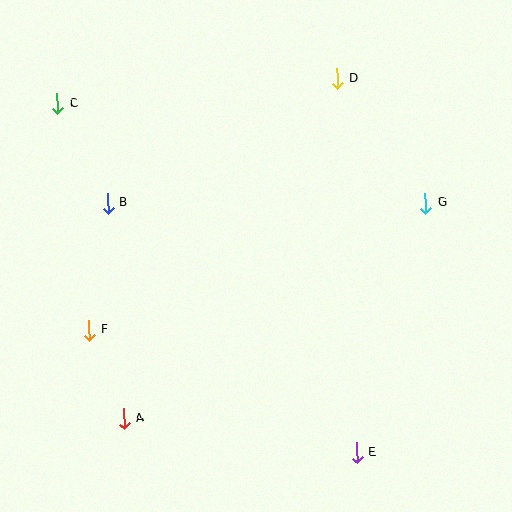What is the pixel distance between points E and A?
The distance between E and A is 236 pixels.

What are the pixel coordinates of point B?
Point B is at (108, 203).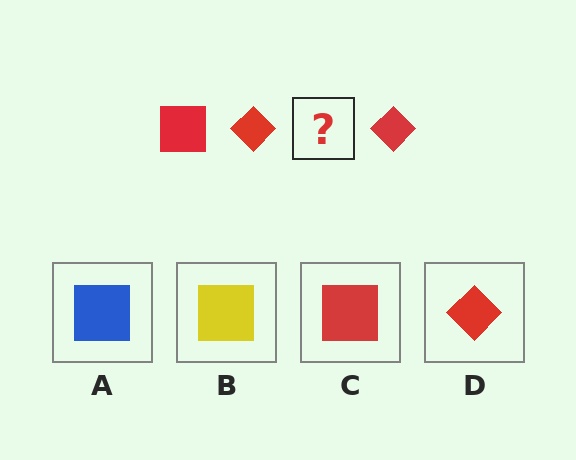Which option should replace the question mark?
Option C.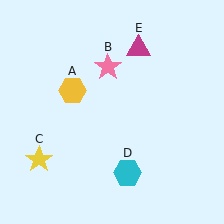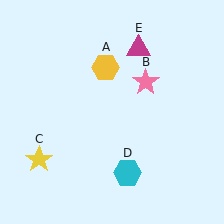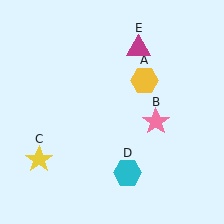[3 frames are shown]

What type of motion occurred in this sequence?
The yellow hexagon (object A), pink star (object B) rotated clockwise around the center of the scene.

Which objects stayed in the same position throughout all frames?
Yellow star (object C) and cyan hexagon (object D) and magenta triangle (object E) remained stationary.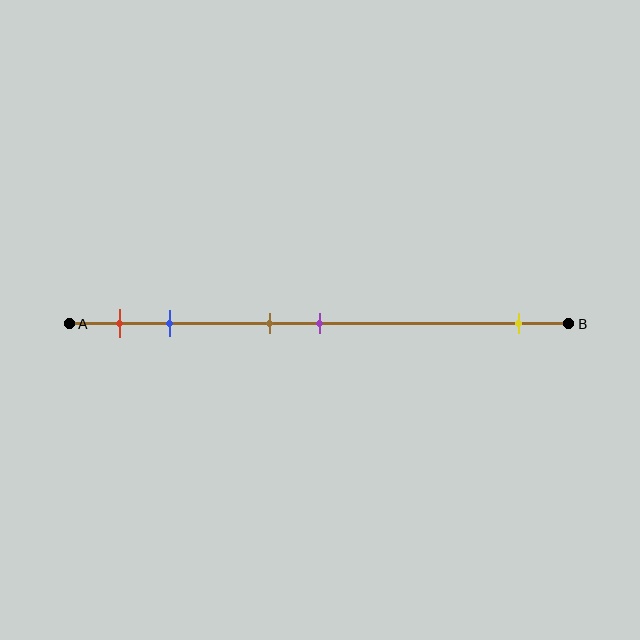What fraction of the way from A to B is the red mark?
The red mark is approximately 10% (0.1) of the way from A to B.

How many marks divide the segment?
There are 5 marks dividing the segment.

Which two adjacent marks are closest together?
The brown and purple marks are the closest adjacent pair.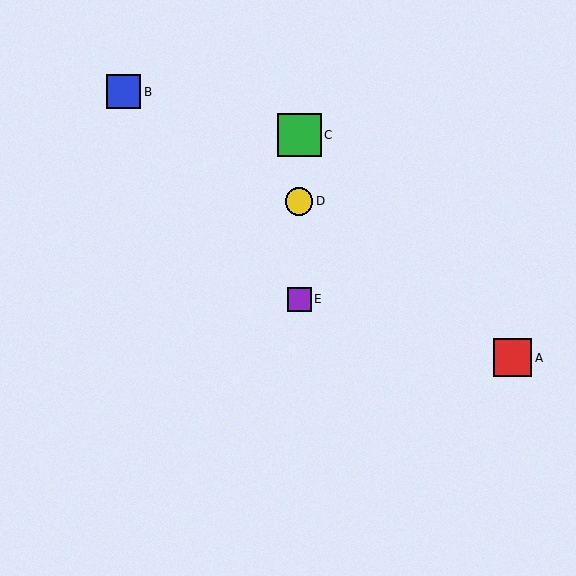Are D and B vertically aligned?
No, D is at x≈299 and B is at x≈124.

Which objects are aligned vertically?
Objects C, D, E are aligned vertically.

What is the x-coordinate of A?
Object A is at x≈513.